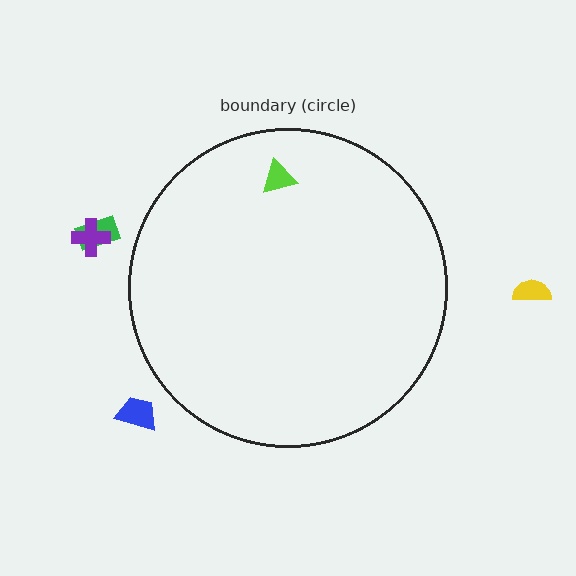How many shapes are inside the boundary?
1 inside, 4 outside.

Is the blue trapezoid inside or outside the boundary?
Outside.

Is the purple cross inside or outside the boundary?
Outside.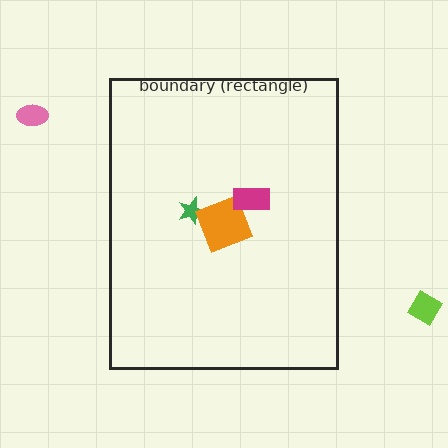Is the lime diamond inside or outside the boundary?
Outside.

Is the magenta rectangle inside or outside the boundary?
Inside.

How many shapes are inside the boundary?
3 inside, 2 outside.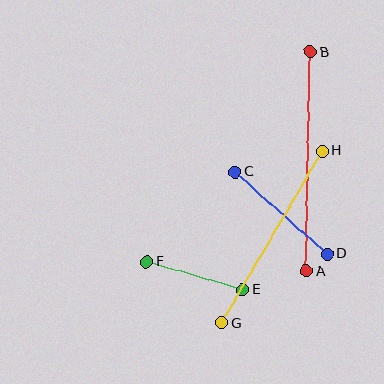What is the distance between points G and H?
The distance is approximately 199 pixels.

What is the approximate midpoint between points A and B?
The midpoint is at approximately (308, 161) pixels.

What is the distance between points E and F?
The distance is approximately 100 pixels.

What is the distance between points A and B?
The distance is approximately 219 pixels.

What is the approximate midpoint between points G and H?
The midpoint is at approximately (272, 237) pixels.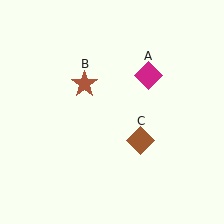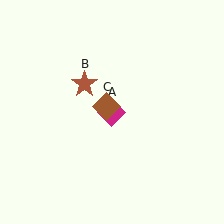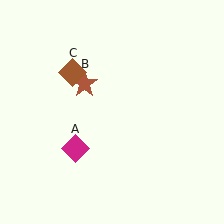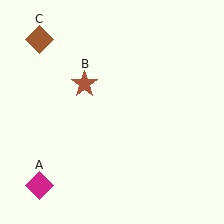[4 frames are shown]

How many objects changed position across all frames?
2 objects changed position: magenta diamond (object A), brown diamond (object C).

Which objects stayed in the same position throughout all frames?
Brown star (object B) remained stationary.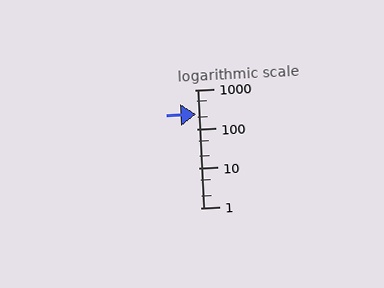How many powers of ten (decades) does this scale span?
The scale spans 3 decades, from 1 to 1000.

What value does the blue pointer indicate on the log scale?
The pointer indicates approximately 240.